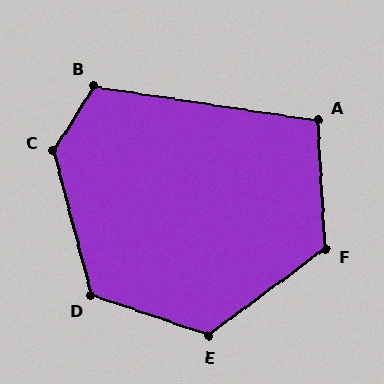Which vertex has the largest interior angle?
C, at approximately 134 degrees.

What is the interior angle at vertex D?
Approximately 123 degrees (obtuse).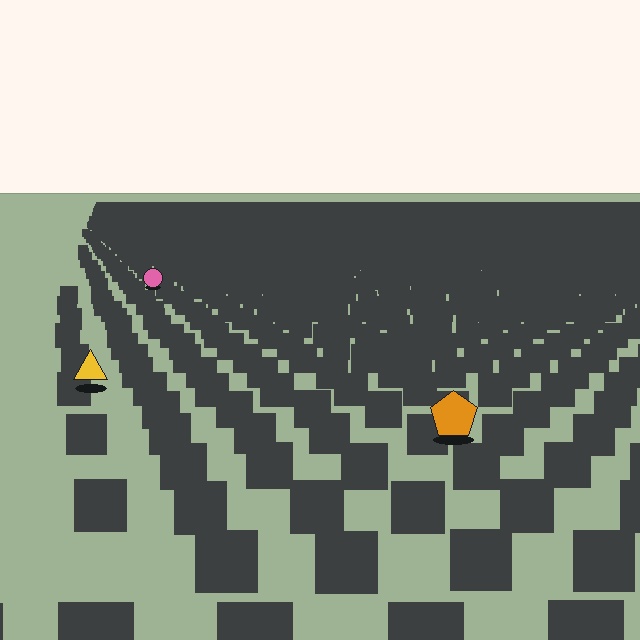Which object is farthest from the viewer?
The pink circle is farthest from the viewer. It appears smaller and the ground texture around it is denser.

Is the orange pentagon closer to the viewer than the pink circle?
Yes. The orange pentagon is closer — you can tell from the texture gradient: the ground texture is coarser near it.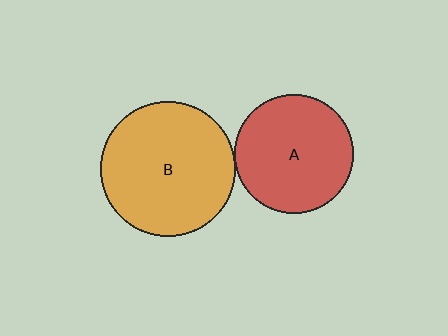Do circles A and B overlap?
Yes.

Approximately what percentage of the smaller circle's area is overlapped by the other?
Approximately 5%.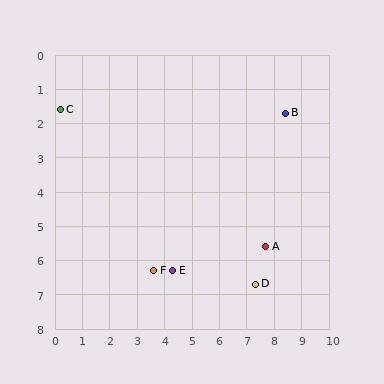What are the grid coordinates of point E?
Point E is at approximately (4.3, 6.3).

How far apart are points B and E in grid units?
Points B and E are about 6.2 grid units apart.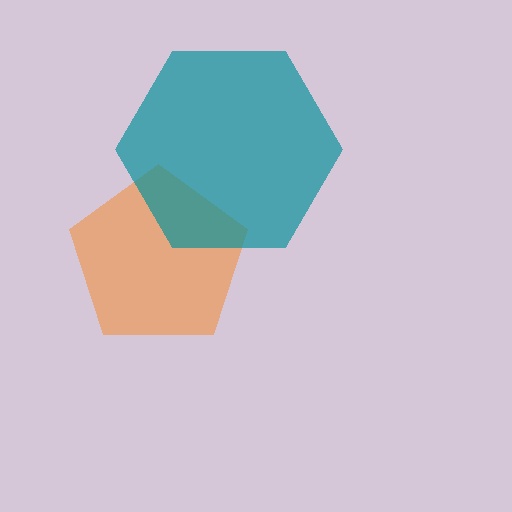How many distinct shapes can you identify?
There are 2 distinct shapes: an orange pentagon, a teal hexagon.